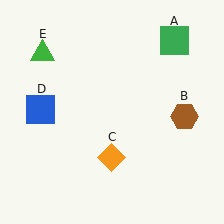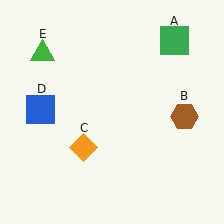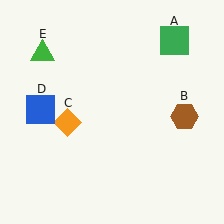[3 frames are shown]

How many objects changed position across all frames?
1 object changed position: orange diamond (object C).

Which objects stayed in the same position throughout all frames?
Green square (object A) and brown hexagon (object B) and blue square (object D) and green triangle (object E) remained stationary.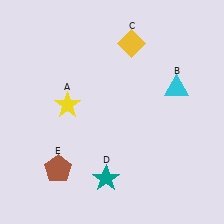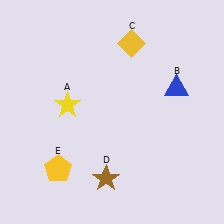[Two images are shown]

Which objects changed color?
B changed from cyan to blue. D changed from teal to brown. E changed from brown to yellow.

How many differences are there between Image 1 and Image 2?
There are 3 differences between the two images.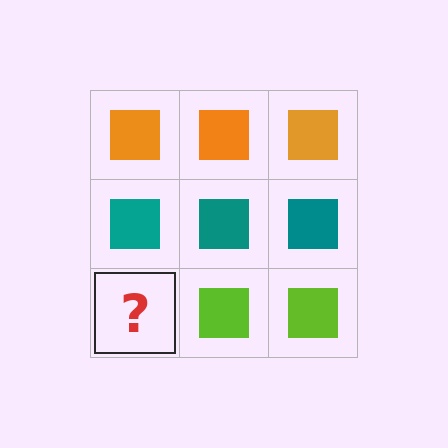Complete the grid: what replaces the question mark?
The question mark should be replaced with a lime square.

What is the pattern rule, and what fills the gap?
The rule is that each row has a consistent color. The gap should be filled with a lime square.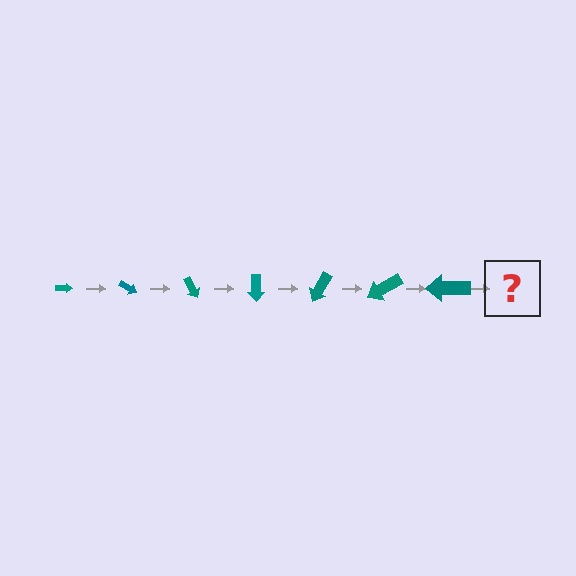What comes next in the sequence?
The next element should be an arrow, larger than the previous one and rotated 210 degrees from the start.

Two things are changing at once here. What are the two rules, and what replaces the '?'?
The two rules are that the arrow grows larger each step and it rotates 30 degrees each step. The '?' should be an arrow, larger than the previous one and rotated 210 degrees from the start.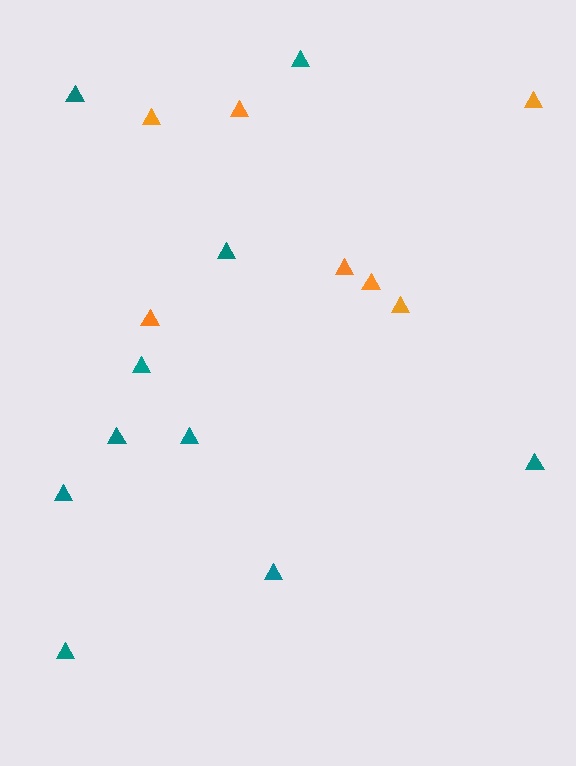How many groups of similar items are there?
There are 2 groups: one group of orange triangles (7) and one group of teal triangles (10).